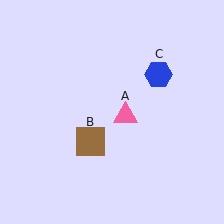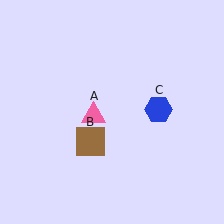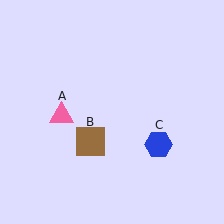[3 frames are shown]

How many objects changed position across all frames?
2 objects changed position: pink triangle (object A), blue hexagon (object C).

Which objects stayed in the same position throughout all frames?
Brown square (object B) remained stationary.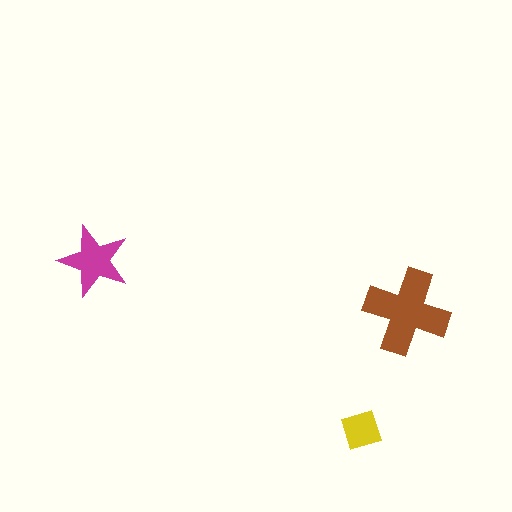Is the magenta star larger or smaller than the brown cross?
Smaller.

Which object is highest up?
The magenta star is topmost.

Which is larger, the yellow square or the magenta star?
The magenta star.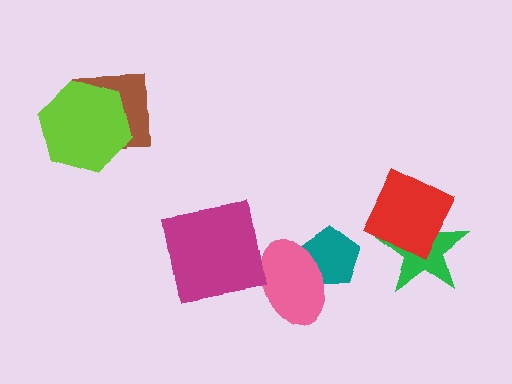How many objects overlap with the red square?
1 object overlaps with the red square.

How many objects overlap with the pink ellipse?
1 object overlaps with the pink ellipse.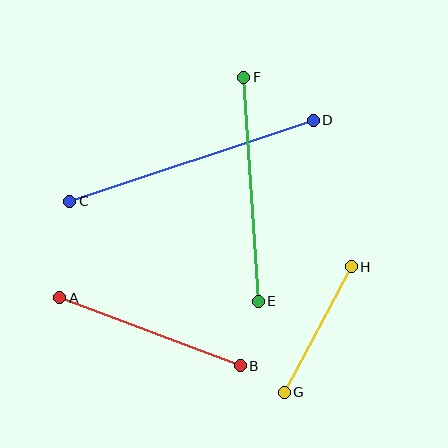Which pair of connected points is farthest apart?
Points C and D are farthest apart.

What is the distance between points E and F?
The distance is approximately 224 pixels.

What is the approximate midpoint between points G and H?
The midpoint is at approximately (318, 329) pixels.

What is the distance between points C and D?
The distance is approximately 257 pixels.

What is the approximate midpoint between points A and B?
The midpoint is at approximately (150, 332) pixels.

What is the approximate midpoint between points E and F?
The midpoint is at approximately (251, 189) pixels.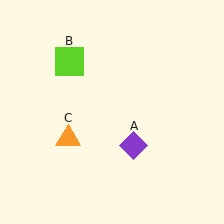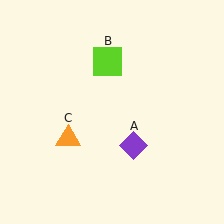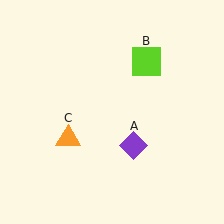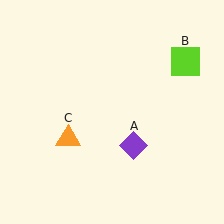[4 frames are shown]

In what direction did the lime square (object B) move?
The lime square (object B) moved right.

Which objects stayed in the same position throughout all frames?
Purple diamond (object A) and orange triangle (object C) remained stationary.